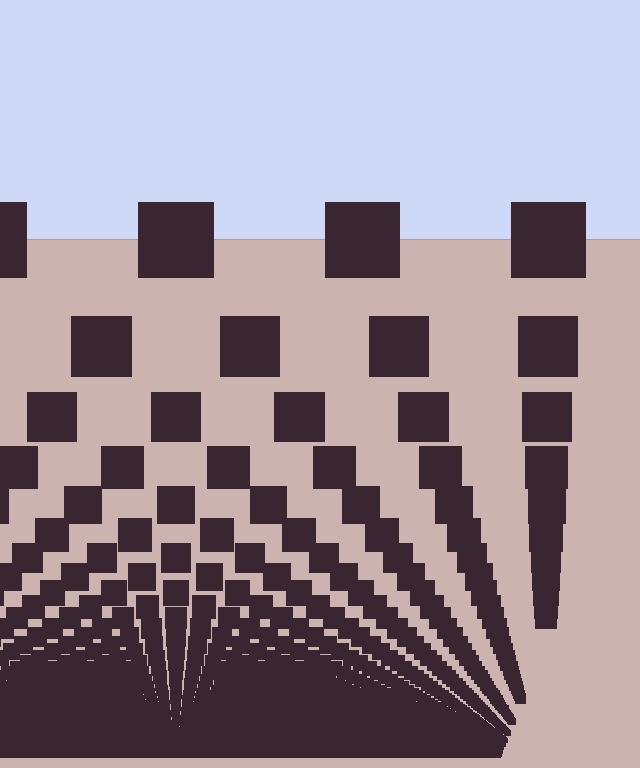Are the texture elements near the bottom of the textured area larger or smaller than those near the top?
Smaller. The gradient is inverted — elements near the bottom are smaller and denser.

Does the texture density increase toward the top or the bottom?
Density increases toward the bottom.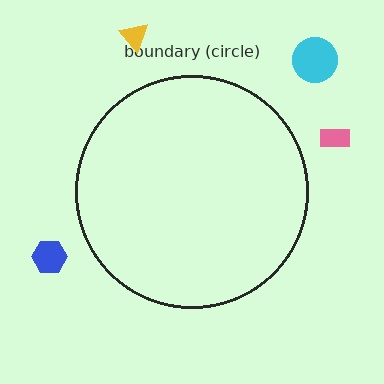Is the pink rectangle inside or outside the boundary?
Outside.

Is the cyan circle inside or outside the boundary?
Outside.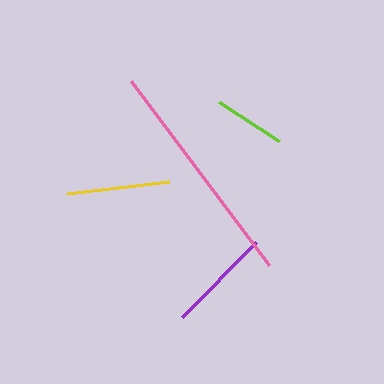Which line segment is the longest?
The pink line is the longest at approximately 229 pixels.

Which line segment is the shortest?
The lime line is the shortest at approximately 72 pixels.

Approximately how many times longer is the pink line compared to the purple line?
The pink line is approximately 2.2 times the length of the purple line.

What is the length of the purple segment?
The purple segment is approximately 105 pixels long.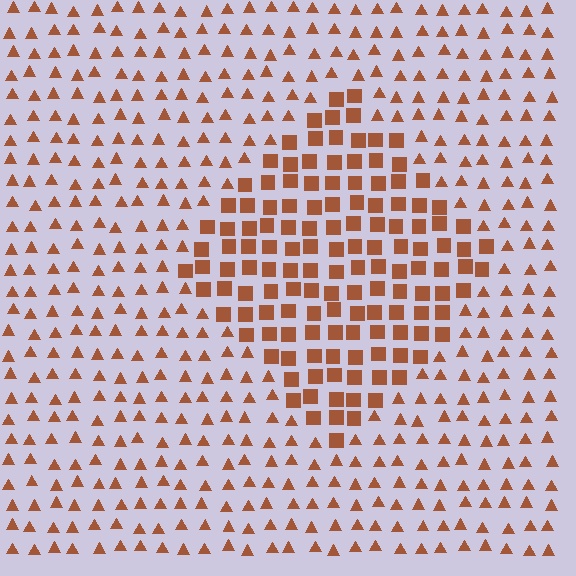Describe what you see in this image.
The image is filled with small brown elements arranged in a uniform grid. A diamond-shaped region contains squares, while the surrounding area contains triangles. The boundary is defined purely by the change in element shape.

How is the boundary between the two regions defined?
The boundary is defined by a change in element shape: squares inside vs. triangles outside. All elements share the same color and spacing.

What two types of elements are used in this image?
The image uses squares inside the diamond region and triangles outside it.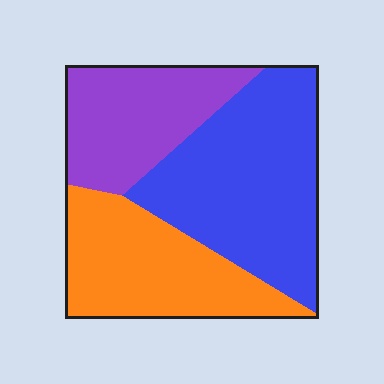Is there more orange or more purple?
Orange.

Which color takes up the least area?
Purple, at roughly 25%.